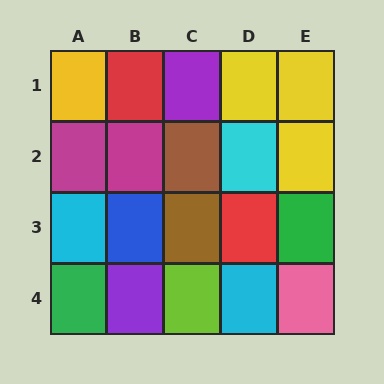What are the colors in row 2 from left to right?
Magenta, magenta, brown, cyan, yellow.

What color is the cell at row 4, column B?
Purple.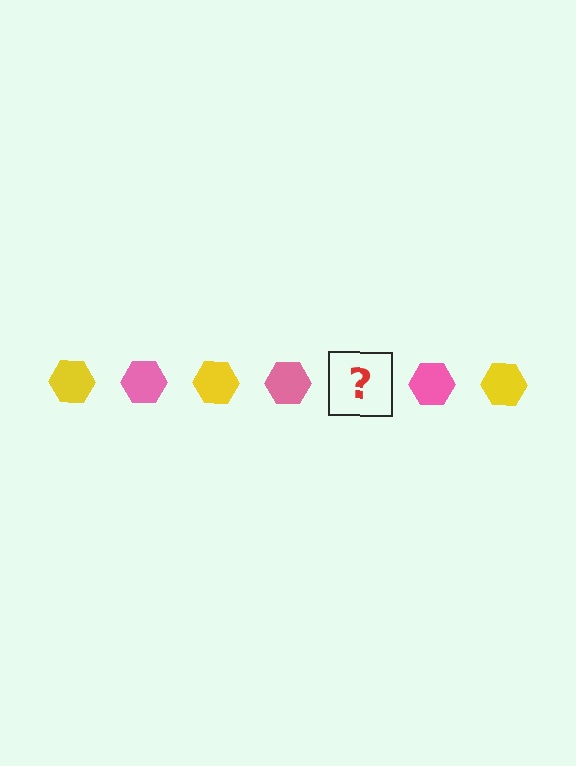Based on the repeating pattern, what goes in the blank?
The blank should be a yellow hexagon.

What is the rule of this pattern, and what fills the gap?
The rule is that the pattern cycles through yellow, pink hexagons. The gap should be filled with a yellow hexagon.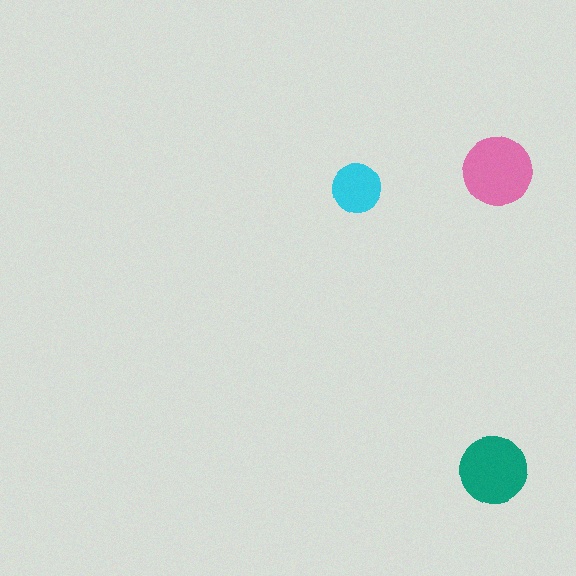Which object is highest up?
The pink circle is topmost.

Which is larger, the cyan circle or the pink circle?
The pink one.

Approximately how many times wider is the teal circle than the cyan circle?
About 1.5 times wider.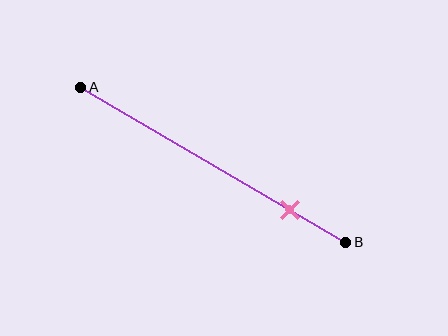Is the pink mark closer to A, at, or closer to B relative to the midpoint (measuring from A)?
The pink mark is closer to point B than the midpoint of segment AB.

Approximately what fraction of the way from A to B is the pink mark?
The pink mark is approximately 80% of the way from A to B.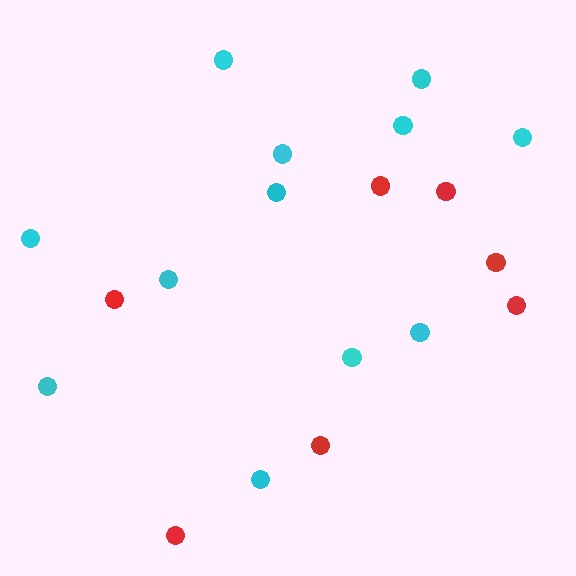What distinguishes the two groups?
There are 2 groups: one group of cyan circles (12) and one group of red circles (7).